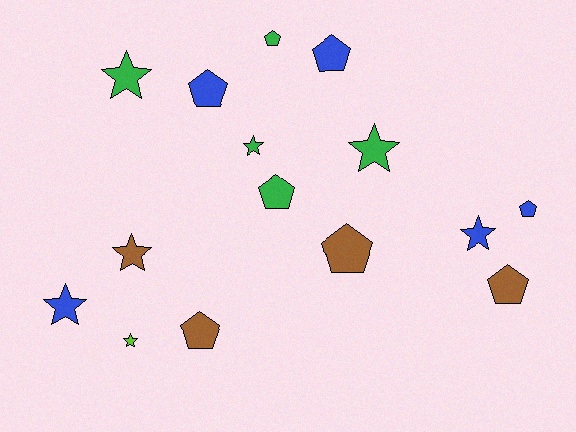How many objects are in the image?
There are 15 objects.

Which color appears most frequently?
Blue, with 5 objects.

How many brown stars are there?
There is 1 brown star.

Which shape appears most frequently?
Pentagon, with 8 objects.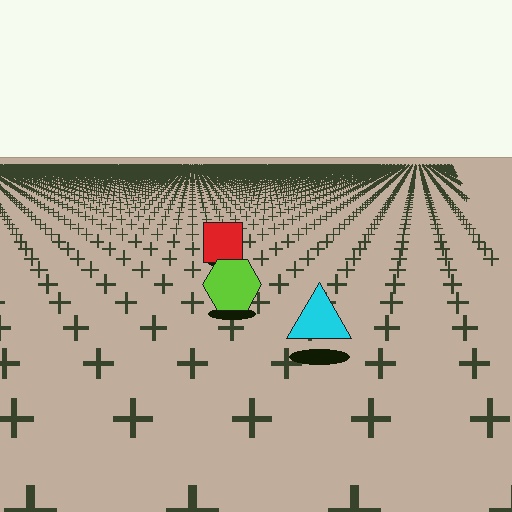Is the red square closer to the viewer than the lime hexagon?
No. The lime hexagon is closer — you can tell from the texture gradient: the ground texture is coarser near it.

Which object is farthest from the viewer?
The red square is farthest from the viewer. It appears smaller and the ground texture around it is denser.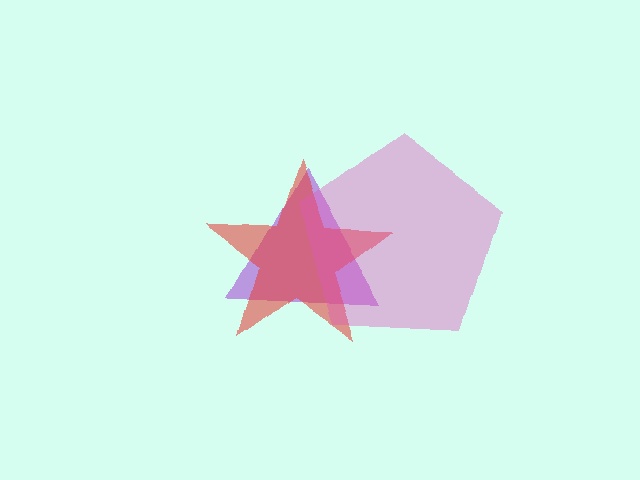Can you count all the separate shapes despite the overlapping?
Yes, there are 3 separate shapes.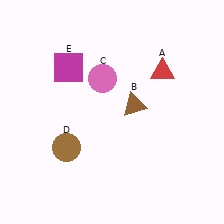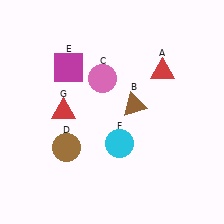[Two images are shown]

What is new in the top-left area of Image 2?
A red triangle (G) was added in the top-left area of Image 2.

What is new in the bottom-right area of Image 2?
A cyan circle (F) was added in the bottom-right area of Image 2.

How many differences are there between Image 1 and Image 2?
There are 2 differences between the two images.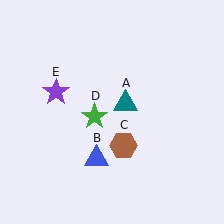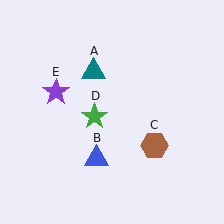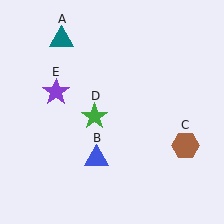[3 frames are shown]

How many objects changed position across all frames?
2 objects changed position: teal triangle (object A), brown hexagon (object C).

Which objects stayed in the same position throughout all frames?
Blue triangle (object B) and green star (object D) and purple star (object E) remained stationary.